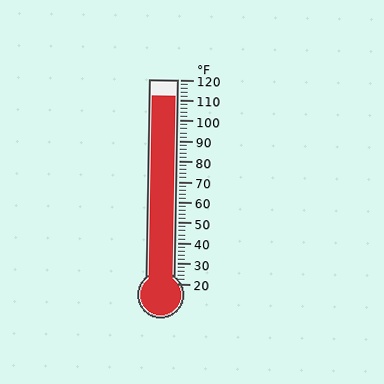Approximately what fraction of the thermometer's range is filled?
The thermometer is filled to approximately 90% of its range.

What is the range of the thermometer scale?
The thermometer scale ranges from 20°F to 120°F.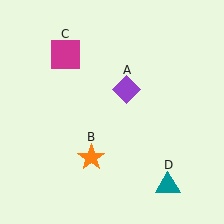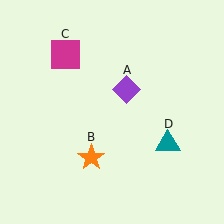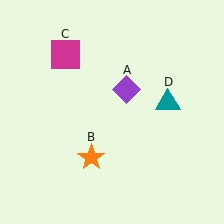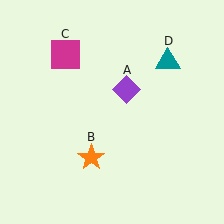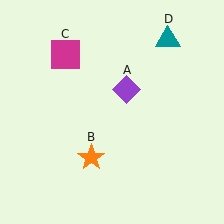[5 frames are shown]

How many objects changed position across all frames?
1 object changed position: teal triangle (object D).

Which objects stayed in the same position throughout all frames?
Purple diamond (object A) and orange star (object B) and magenta square (object C) remained stationary.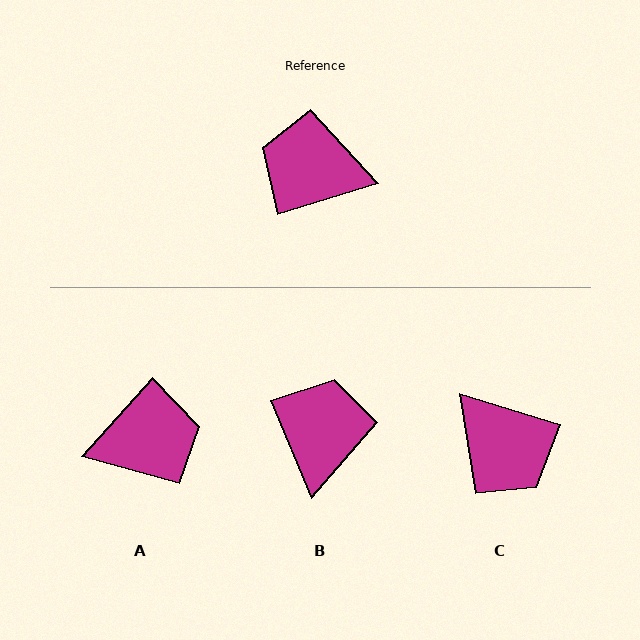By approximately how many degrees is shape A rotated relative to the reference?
Approximately 149 degrees clockwise.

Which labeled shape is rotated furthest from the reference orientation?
A, about 149 degrees away.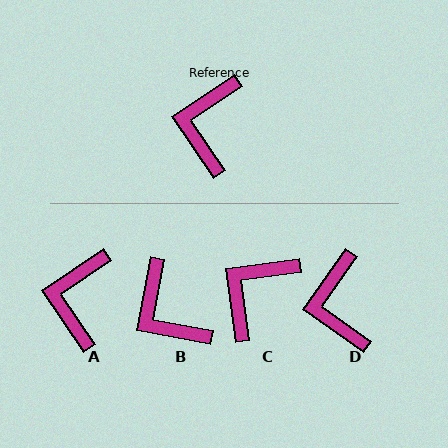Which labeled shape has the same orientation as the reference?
A.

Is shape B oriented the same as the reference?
No, it is off by about 45 degrees.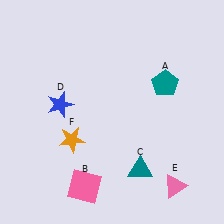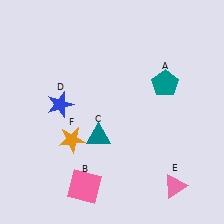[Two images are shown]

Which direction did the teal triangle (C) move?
The teal triangle (C) moved left.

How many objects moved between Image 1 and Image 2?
1 object moved between the two images.